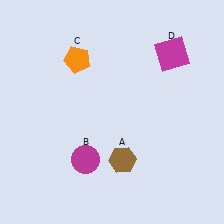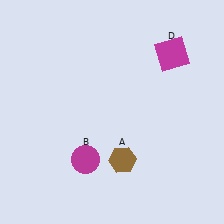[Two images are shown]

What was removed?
The orange pentagon (C) was removed in Image 2.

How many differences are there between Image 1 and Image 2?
There is 1 difference between the two images.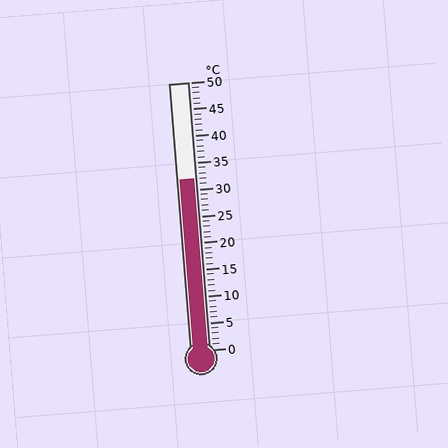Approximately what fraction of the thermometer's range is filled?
The thermometer is filled to approximately 65% of its range.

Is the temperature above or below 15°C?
The temperature is above 15°C.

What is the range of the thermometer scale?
The thermometer scale ranges from 0°C to 50°C.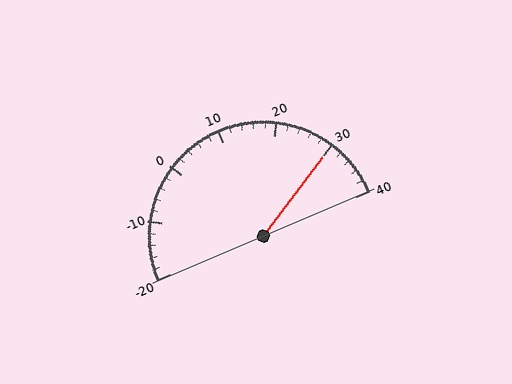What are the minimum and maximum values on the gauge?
The gauge ranges from -20 to 40.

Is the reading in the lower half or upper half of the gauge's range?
The reading is in the upper half of the range (-20 to 40).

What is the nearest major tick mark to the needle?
The nearest major tick mark is 30.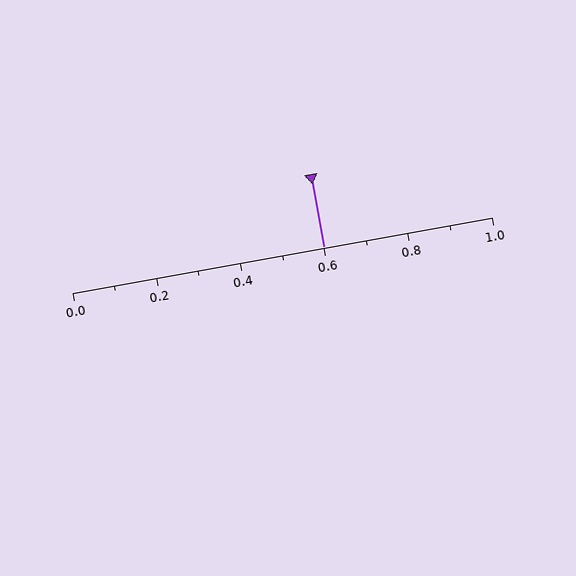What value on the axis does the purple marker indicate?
The marker indicates approximately 0.6.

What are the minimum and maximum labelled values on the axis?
The axis runs from 0.0 to 1.0.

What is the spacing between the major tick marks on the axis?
The major ticks are spaced 0.2 apart.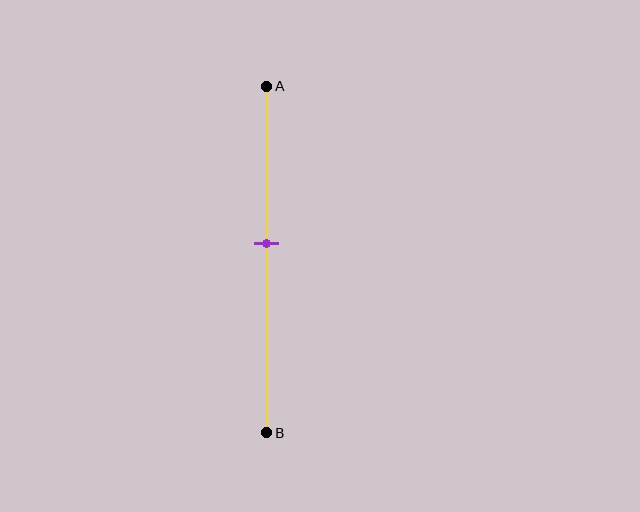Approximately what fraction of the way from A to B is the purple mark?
The purple mark is approximately 45% of the way from A to B.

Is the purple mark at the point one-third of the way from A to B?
No, the mark is at about 45% from A, not at the 33% one-third point.